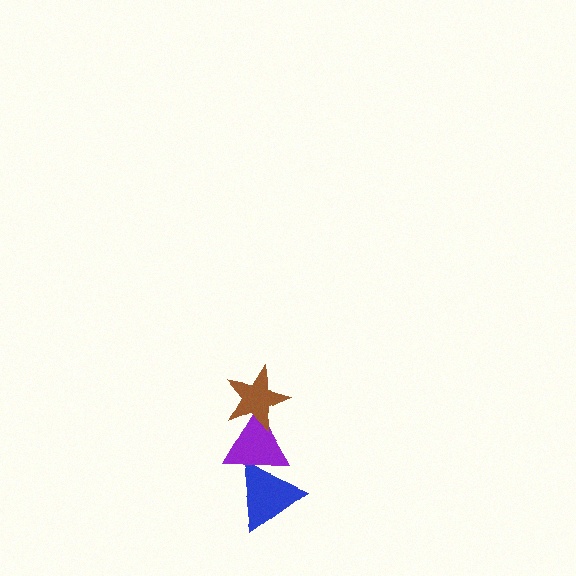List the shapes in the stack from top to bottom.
From top to bottom: the brown star, the purple triangle, the blue triangle.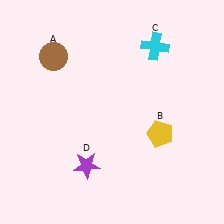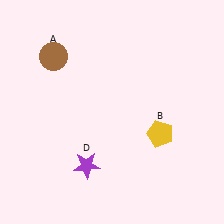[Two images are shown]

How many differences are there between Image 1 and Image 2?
There is 1 difference between the two images.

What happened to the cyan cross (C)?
The cyan cross (C) was removed in Image 2. It was in the top-right area of Image 1.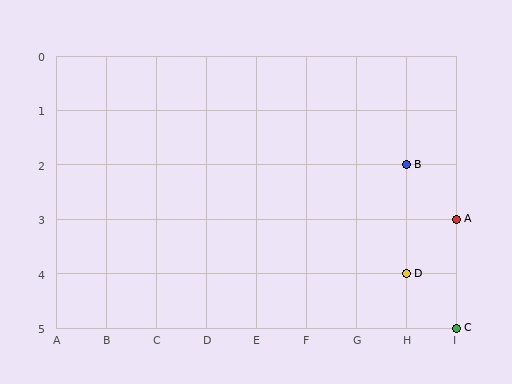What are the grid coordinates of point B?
Point B is at grid coordinates (H, 2).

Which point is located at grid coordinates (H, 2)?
Point B is at (H, 2).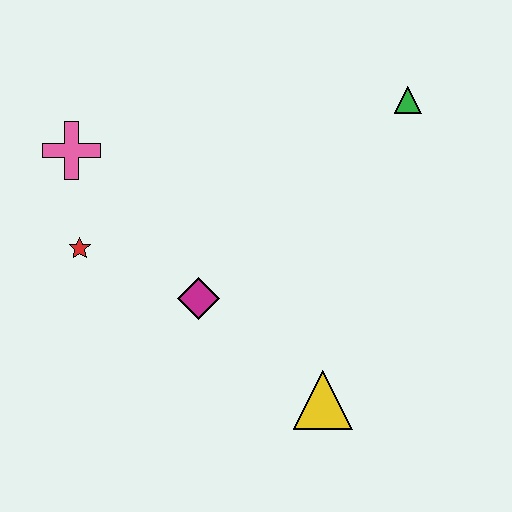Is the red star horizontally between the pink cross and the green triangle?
Yes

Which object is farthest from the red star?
The green triangle is farthest from the red star.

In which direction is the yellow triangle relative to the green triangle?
The yellow triangle is below the green triangle.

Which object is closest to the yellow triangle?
The magenta diamond is closest to the yellow triangle.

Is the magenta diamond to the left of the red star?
No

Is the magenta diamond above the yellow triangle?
Yes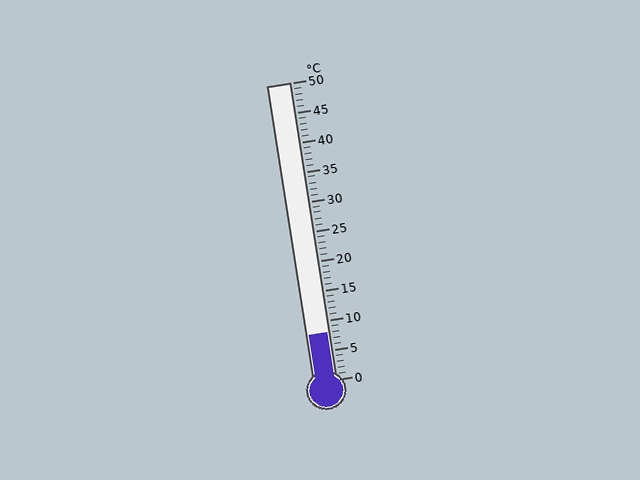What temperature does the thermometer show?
The thermometer shows approximately 8°C.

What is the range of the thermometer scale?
The thermometer scale ranges from 0°C to 50°C.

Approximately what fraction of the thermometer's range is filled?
The thermometer is filled to approximately 15% of its range.